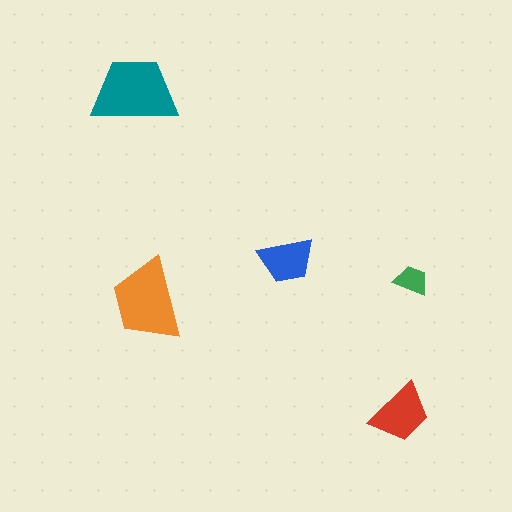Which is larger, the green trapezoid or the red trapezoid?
The red one.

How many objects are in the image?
There are 5 objects in the image.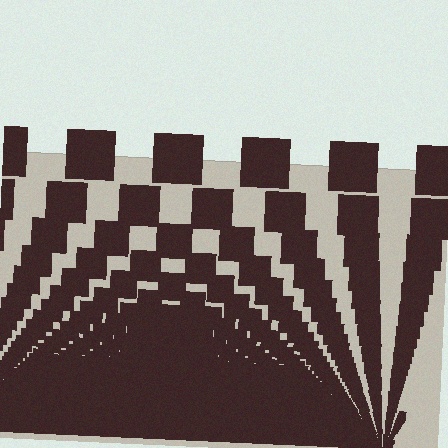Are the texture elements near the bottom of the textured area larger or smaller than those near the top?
Smaller. The gradient is inverted — elements near the bottom are smaller and denser.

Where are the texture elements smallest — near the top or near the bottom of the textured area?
Near the bottom.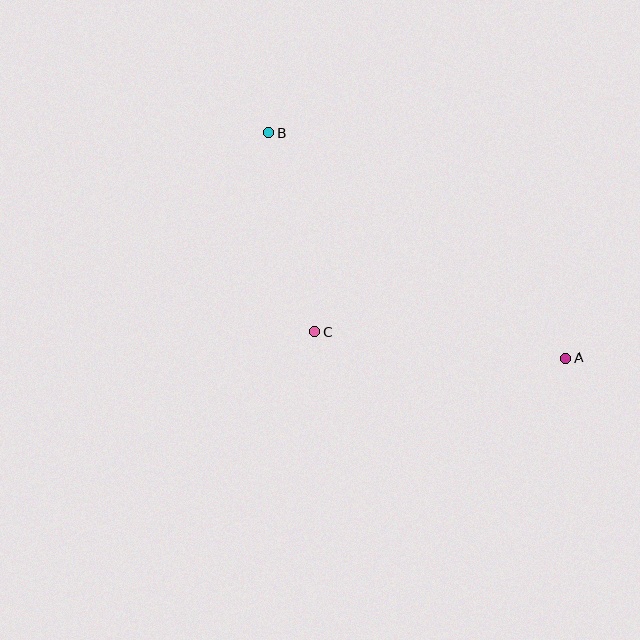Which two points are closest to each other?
Points B and C are closest to each other.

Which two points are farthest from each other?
Points A and B are farthest from each other.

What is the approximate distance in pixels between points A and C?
The distance between A and C is approximately 252 pixels.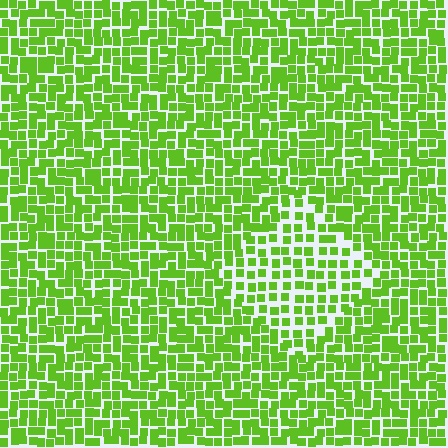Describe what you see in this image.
The image contains small lime elements arranged at two different densities. A diamond-shaped region is visible where the elements are less densely packed than the surrounding area.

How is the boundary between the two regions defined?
The boundary is defined by a change in element density (approximately 1.6x ratio). All elements are the same color, size, and shape.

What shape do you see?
I see a diamond.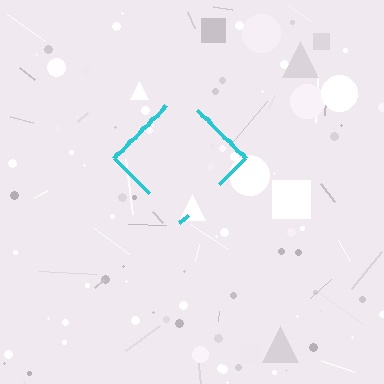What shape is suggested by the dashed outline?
The dashed outline suggests a diamond.